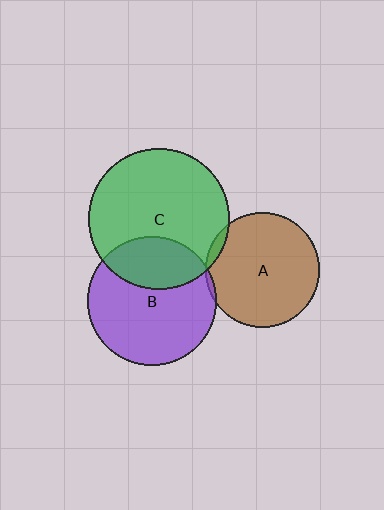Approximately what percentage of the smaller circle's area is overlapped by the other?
Approximately 30%.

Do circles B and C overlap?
Yes.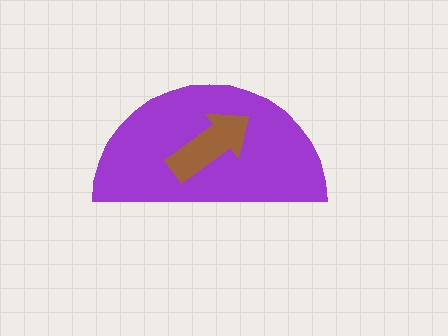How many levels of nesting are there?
2.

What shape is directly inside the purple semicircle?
The brown arrow.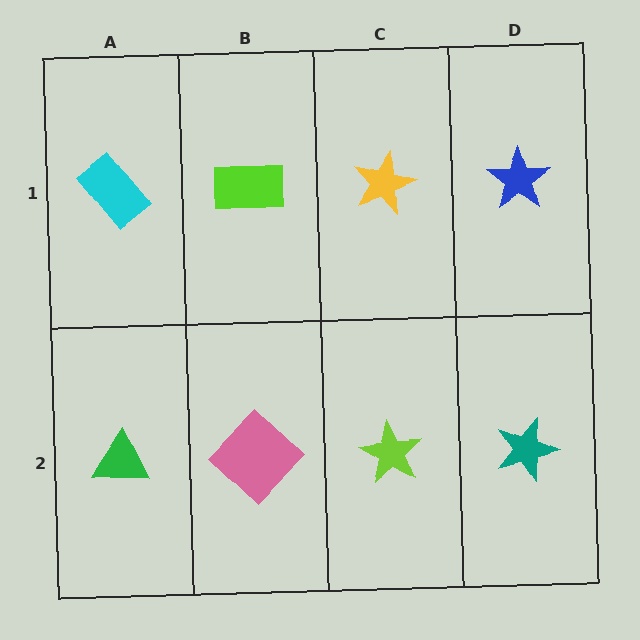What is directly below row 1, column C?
A lime star.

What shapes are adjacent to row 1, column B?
A pink diamond (row 2, column B), a cyan rectangle (row 1, column A), a yellow star (row 1, column C).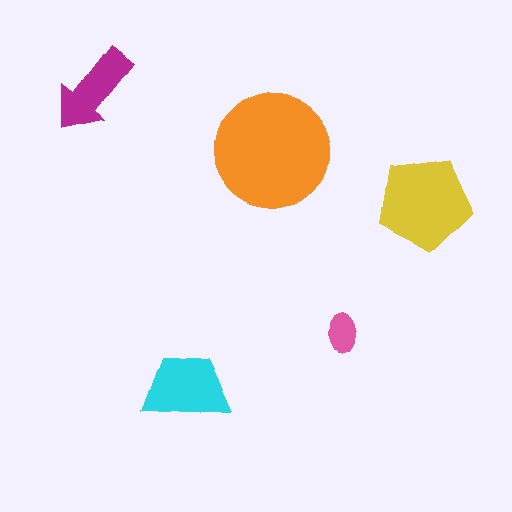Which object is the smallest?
The pink ellipse.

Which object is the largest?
The orange circle.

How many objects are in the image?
There are 5 objects in the image.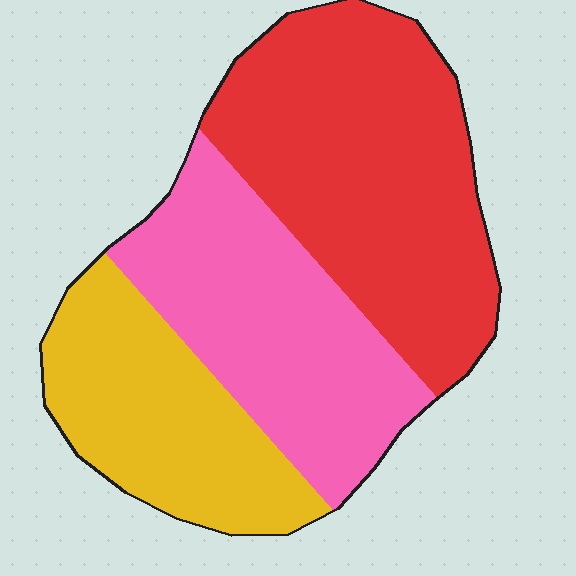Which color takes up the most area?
Red, at roughly 45%.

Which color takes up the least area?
Yellow, at roughly 25%.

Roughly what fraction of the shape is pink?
Pink takes up about one third (1/3) of the shape.